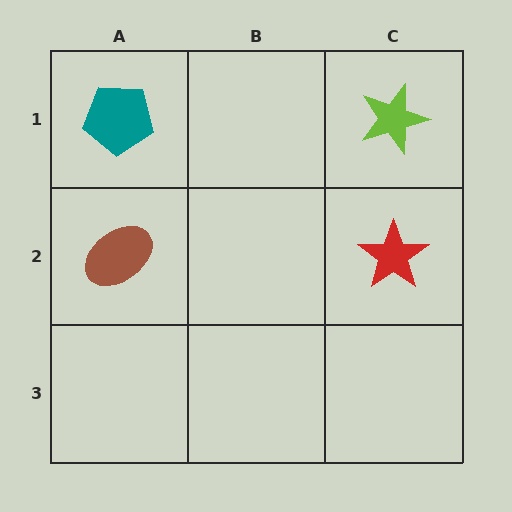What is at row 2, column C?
A red star.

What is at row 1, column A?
A teal pentagon.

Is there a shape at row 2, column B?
No, that cell is empty.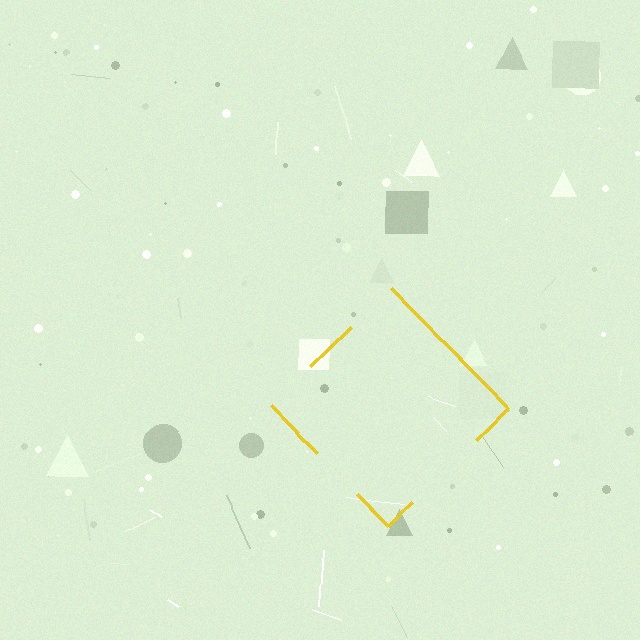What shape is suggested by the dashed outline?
The dashed outline suggests a diamond.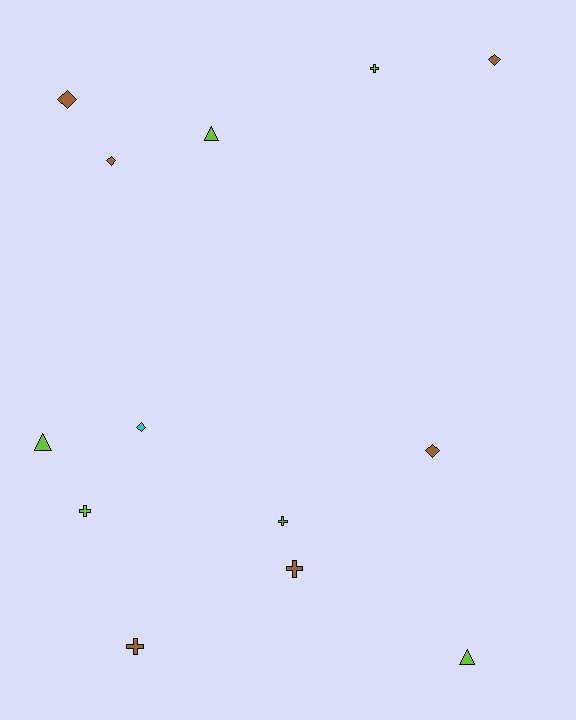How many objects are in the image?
There are 13 objects.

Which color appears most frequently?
Brown, with 6 objects.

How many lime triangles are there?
There are 3 lime triangles.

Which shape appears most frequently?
Diamond, with 5 objects.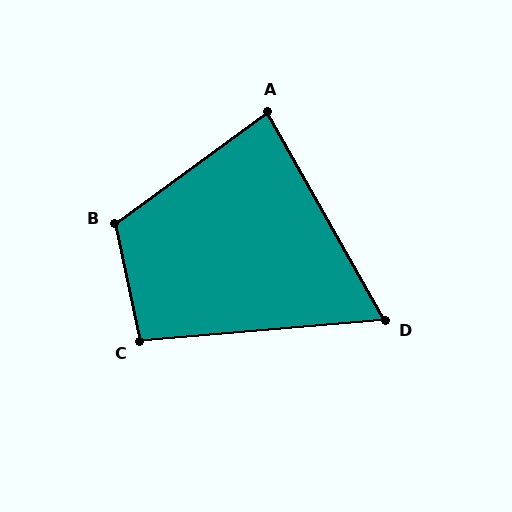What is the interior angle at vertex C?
Approximately 97 degrees (obtuse).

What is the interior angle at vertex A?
Approximately 83 degrees (acute).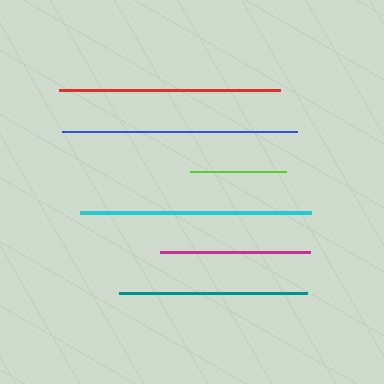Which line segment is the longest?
The blue line is the longest at approximately 235 pixels.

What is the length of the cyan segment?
The cyan segment is approximately 230 pixels long.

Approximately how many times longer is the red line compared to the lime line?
The red line is approximately 2.3 times the length of the lime line.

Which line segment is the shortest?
The lime line is the shortest at approximately 96 pixels.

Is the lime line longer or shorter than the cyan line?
The cyan line is longer than the lime line.